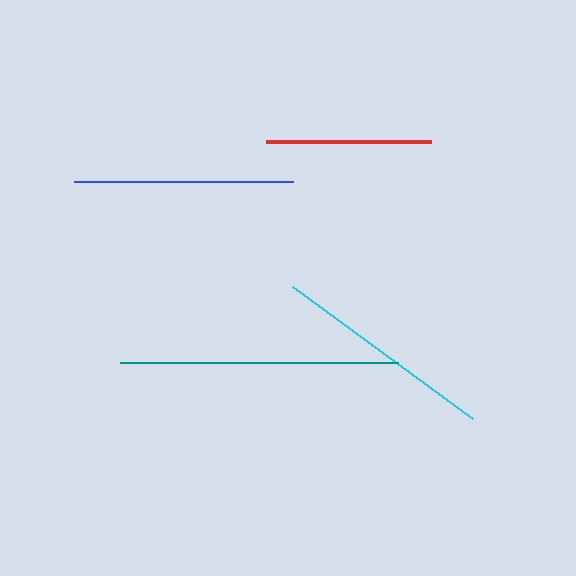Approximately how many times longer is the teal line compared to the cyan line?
The teal line is approximately 1.2 times the length of the cyan line.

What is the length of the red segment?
The red segment is approximately 165 pixels long.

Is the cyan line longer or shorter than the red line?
The cyan line is longer than the red line.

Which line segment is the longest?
The teal line is the longest at approximately 279 pixels.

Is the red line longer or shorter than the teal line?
The teal line is longer than the red line.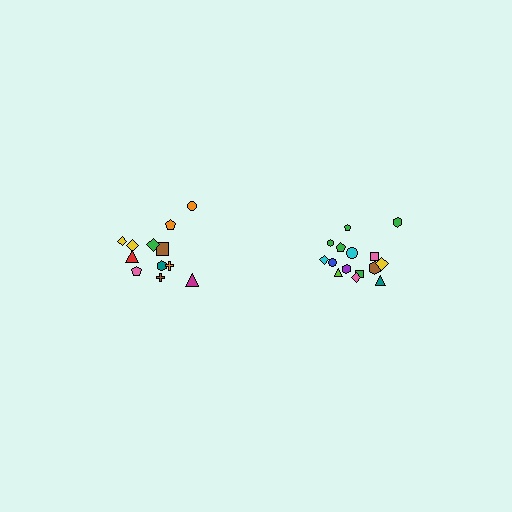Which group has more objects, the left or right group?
The right group.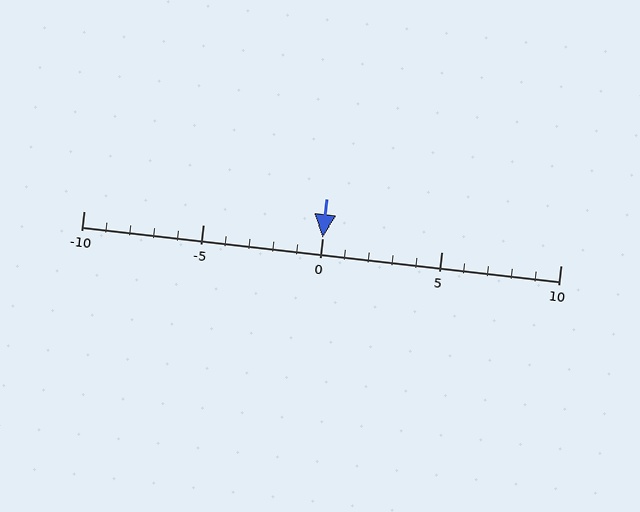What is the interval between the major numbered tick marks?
The major tick marks are spaced 5 units apart.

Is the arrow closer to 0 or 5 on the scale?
The arrow is closer to 0.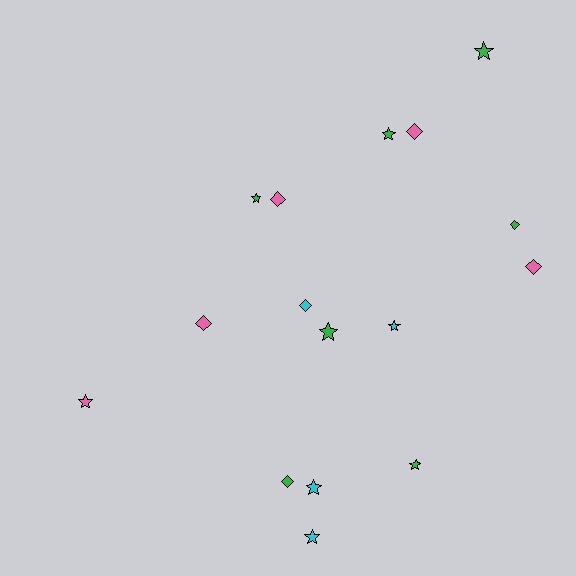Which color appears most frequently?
Green, with 7 objects.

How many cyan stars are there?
There are 3 cyan stars.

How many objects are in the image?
There are 16 objects.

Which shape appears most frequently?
Star, with 9 objects.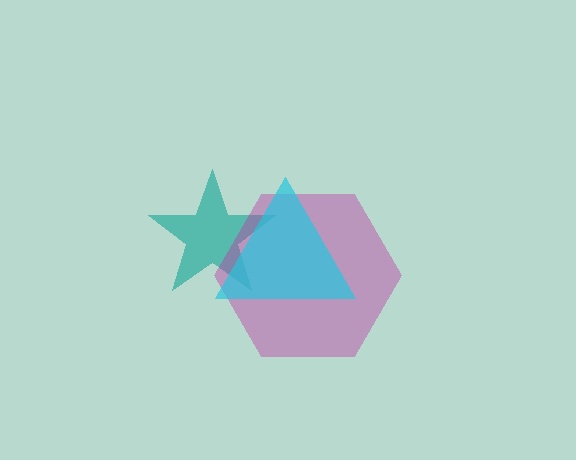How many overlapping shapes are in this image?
There are 3 overlapping shapes in the image.